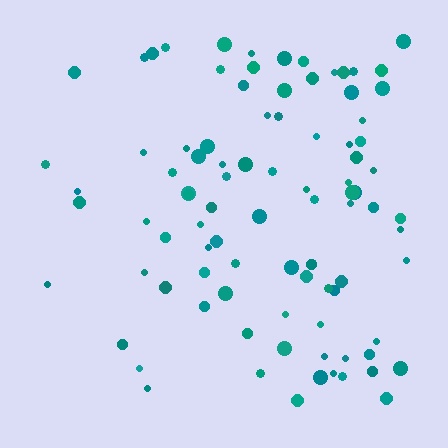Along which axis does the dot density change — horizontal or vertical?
Horizontal.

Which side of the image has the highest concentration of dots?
The right.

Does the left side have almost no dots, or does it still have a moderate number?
Still a moderate number, just noticeably fewer than the right.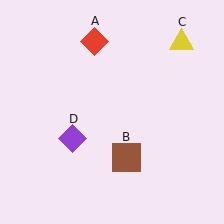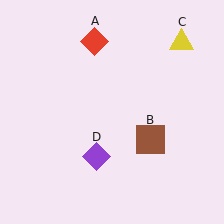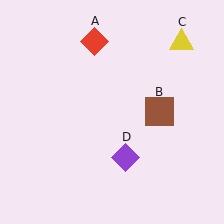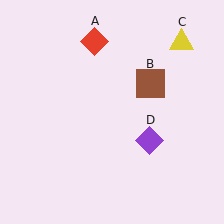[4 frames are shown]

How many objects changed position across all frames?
2 objects changed position: brown square (object B), purple diamond (object D).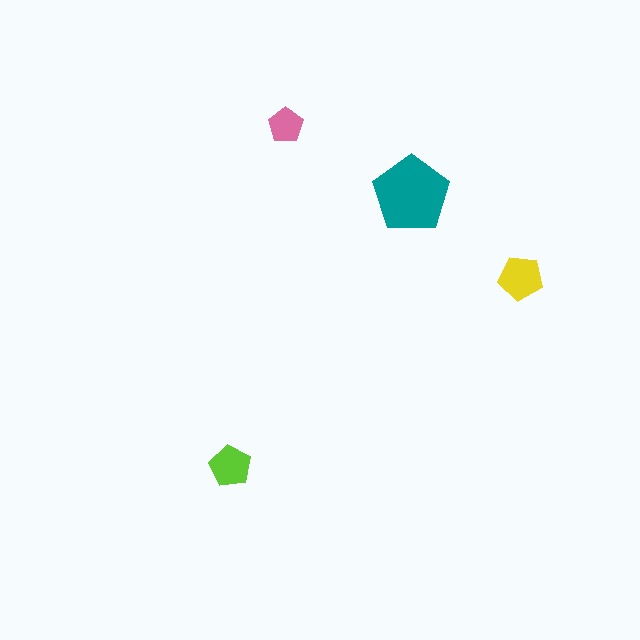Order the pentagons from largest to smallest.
the teal one, the yellow one, the lime one, the pink one.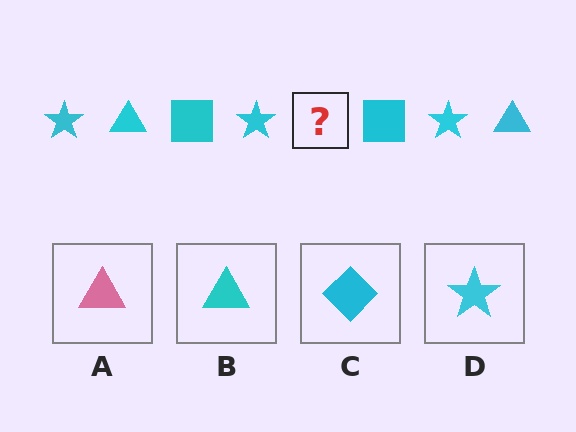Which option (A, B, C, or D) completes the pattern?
B.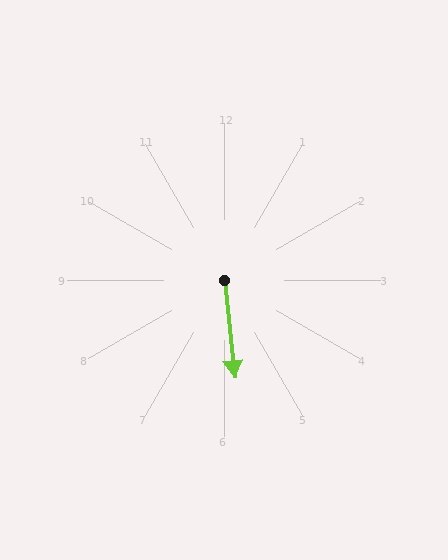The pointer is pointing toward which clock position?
Roughly 6 o'clock.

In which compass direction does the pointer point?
South.